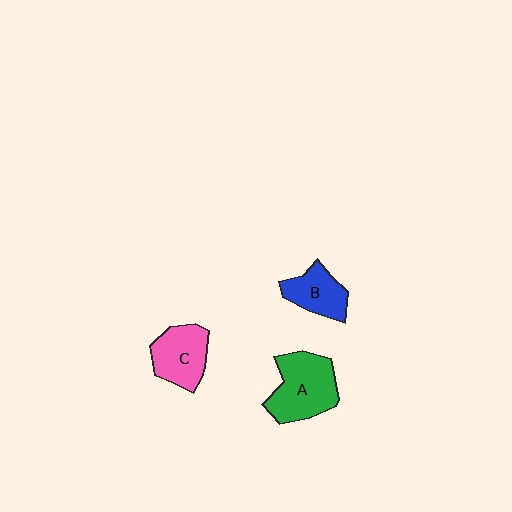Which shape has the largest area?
Shape A (green).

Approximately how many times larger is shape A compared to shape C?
Approximately 1.3 times.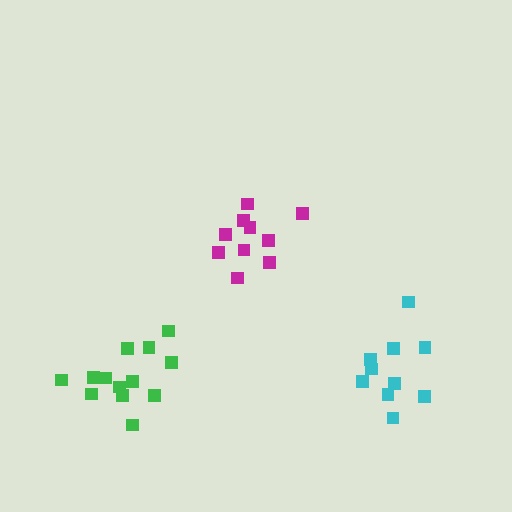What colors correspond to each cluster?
The clusters are colored: magenta, green, cyan.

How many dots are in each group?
Group 1: 10 dots, Group 2: 13 dots, Group 3: 10 dots (33 total).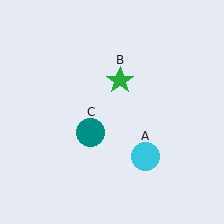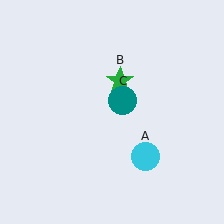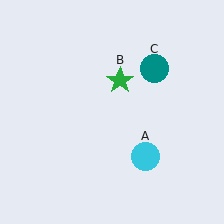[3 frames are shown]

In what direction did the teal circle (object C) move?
The teal circle (object C) moved up and to the right.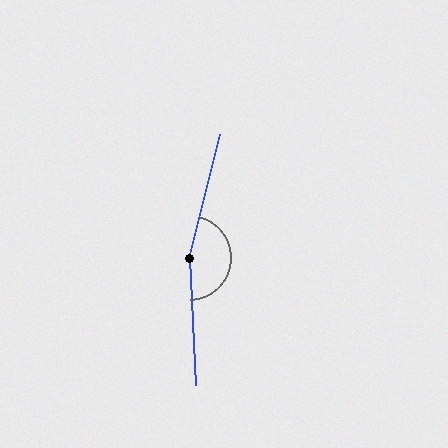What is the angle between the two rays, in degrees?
Approximately 163 degrees.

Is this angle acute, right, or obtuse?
It is obtuse.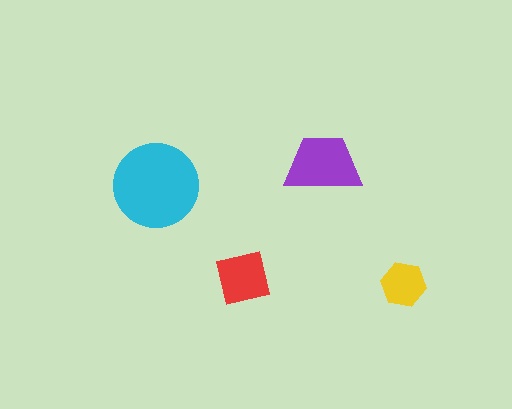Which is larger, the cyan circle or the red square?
The cyan circle.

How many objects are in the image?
There are 4 objects in the image.